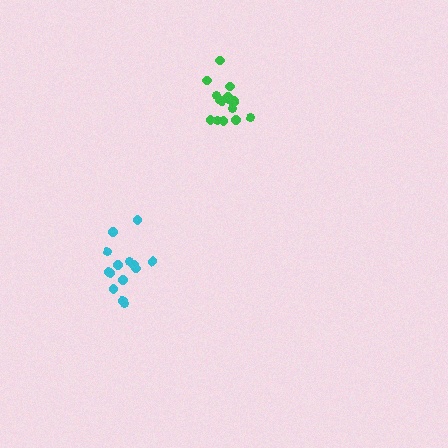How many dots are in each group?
Group 1: 14 dots, Group 2: 15 dots (29 total).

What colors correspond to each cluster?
The clusters are colored: cyan, green.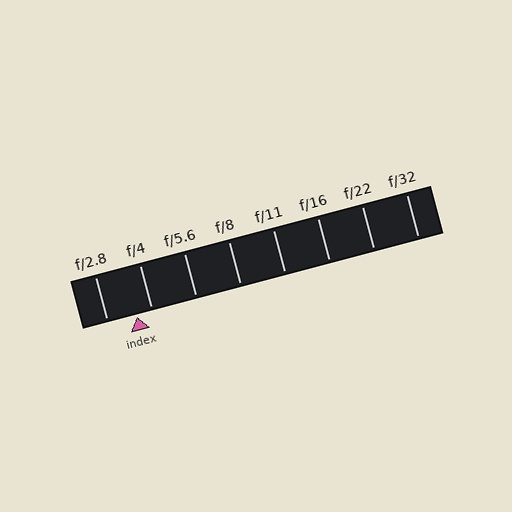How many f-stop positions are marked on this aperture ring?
There are 8 f-stop positions marked.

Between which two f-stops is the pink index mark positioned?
The index mark is between f/2.8 and f/4.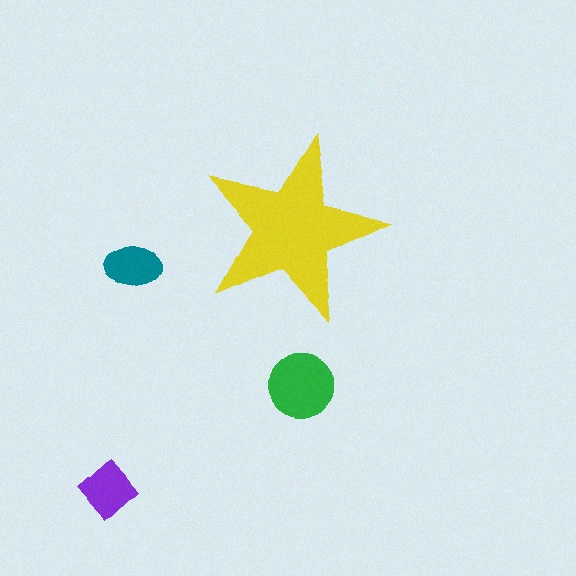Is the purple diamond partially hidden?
No, the purple diamond is fully visible.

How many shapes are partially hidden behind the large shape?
0 shapes are partially hidden.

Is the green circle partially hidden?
No, the green circle is fully visible.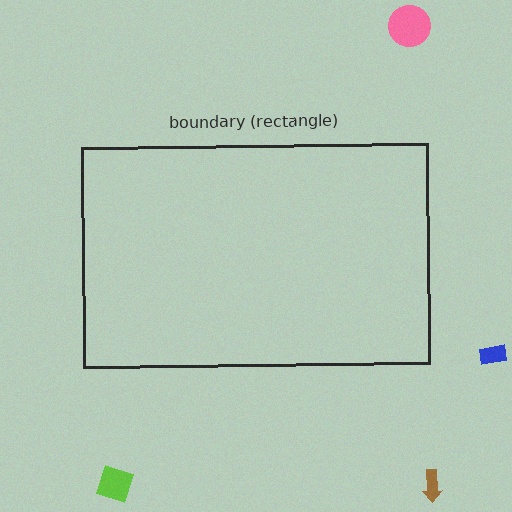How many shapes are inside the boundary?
0 inside, 4 outside.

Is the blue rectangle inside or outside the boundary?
Outside.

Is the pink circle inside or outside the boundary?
Outside.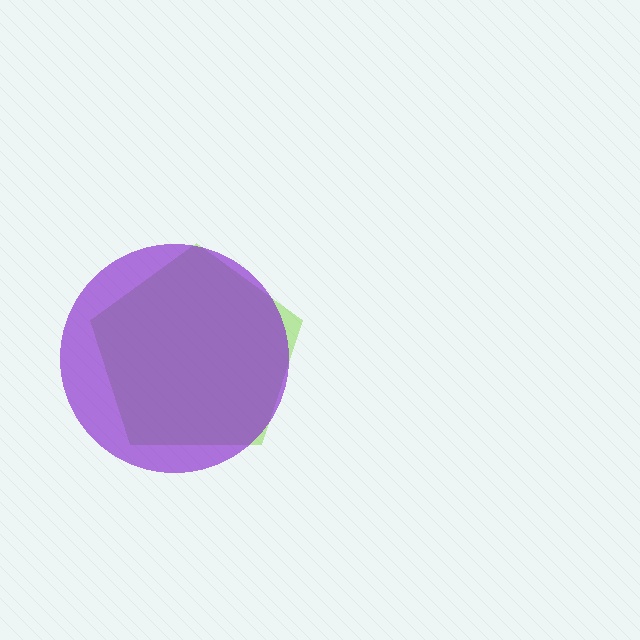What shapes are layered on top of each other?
The layered shapes are: a lime pentagon, a purple circle.